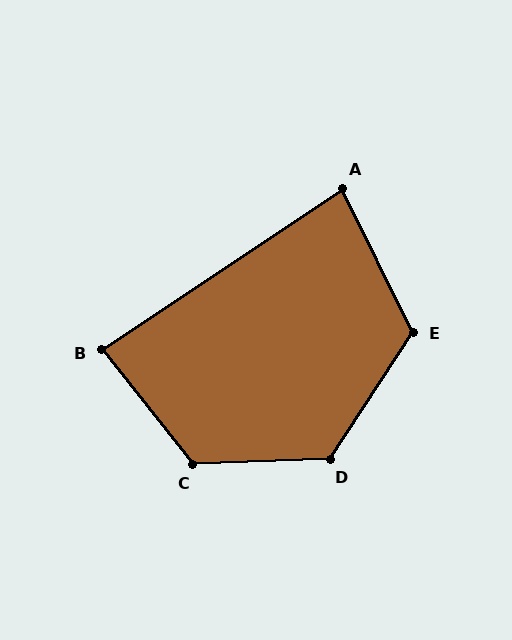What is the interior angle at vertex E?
Approximately 121 degrees (obtuse).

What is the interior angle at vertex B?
Approximately 85 degrees (approximately right).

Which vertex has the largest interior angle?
C, at approximately 126 degrees.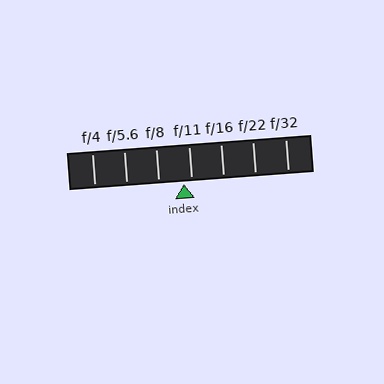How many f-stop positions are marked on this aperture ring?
There are 7 f-stop positions marked.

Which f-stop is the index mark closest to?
The index mark is closest to f/11.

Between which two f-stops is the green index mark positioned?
The index mark is between f/8 and f/11.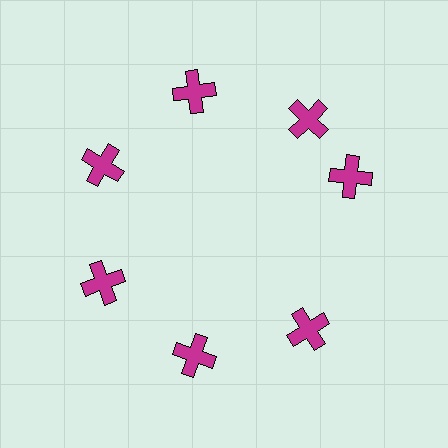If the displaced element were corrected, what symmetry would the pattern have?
It would have 7-fold rotational symmetry — the pattern would map onto itself every 51 degrees.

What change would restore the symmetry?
The symmetry would be restored by rotating it back into even spacing with its neighbors so that all 7 crosses sit at equal angles and equal distance from the center.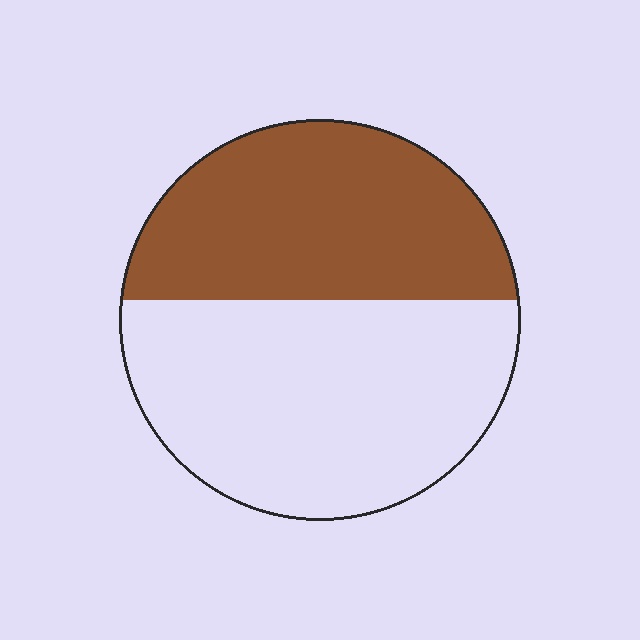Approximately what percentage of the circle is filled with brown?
Approximately 45%.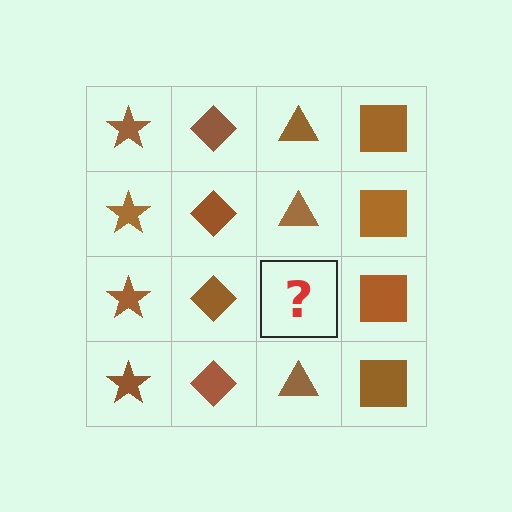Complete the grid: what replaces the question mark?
The question mark should be replaced with a brown triangle.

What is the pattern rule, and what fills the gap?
The rule is that each column has a consistent shape. The gap should be filled with a brown triangle.